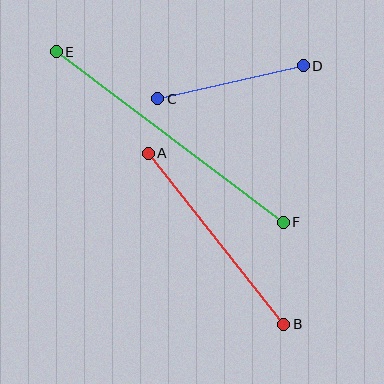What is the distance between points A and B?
The distance is approximately 218 pixels.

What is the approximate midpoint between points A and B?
The midpoint is at approximately (216, 239) pixels.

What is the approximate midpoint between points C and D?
The midpoint is at approximately (231, 82) pixels.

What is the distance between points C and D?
The distance is approximately 149 pixels.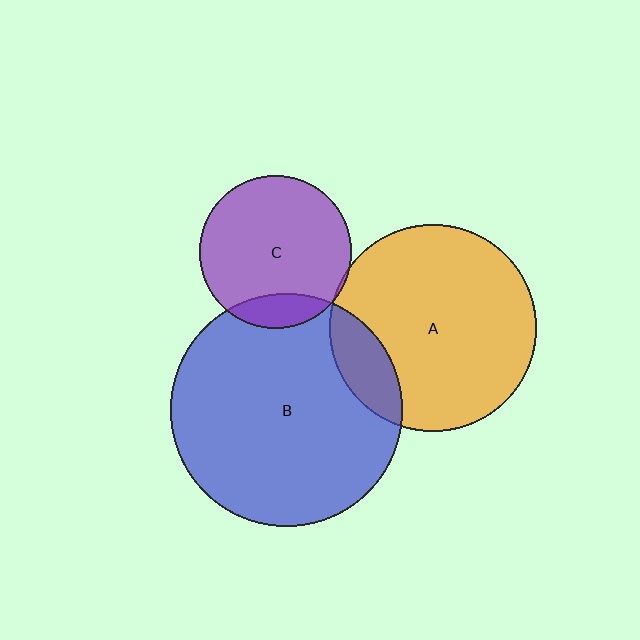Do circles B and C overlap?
Yes.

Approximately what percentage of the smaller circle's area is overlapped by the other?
Approximately 15%.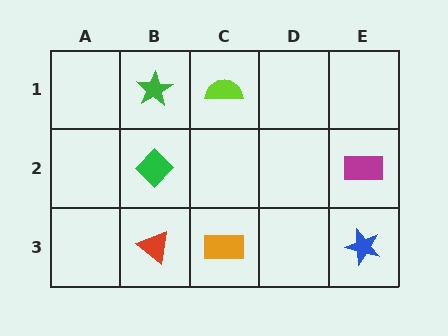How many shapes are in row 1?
2 shapes.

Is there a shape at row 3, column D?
No, that cell is empty.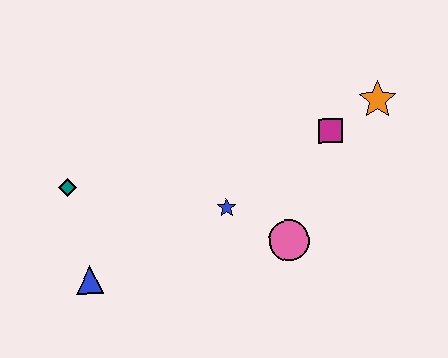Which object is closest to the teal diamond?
The blue triangle is closest to the teal diamond.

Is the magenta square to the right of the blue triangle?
Yes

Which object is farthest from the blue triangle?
The orange star is farthest from the blue triangle.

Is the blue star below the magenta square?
Yes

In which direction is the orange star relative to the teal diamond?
The orange star is to the right of the teal diamond.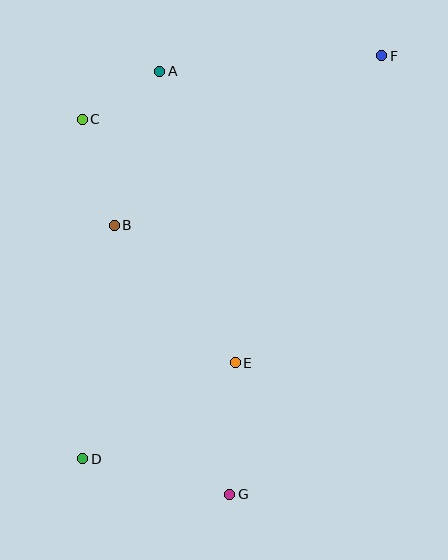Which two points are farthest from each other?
Points D and F are farthest from each other.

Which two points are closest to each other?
Points A and C are closest to each other.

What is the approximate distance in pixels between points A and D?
The distance between A and D is approximately 395 pixels.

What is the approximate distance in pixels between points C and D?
The distance between C and D is approximately 339 pixels.